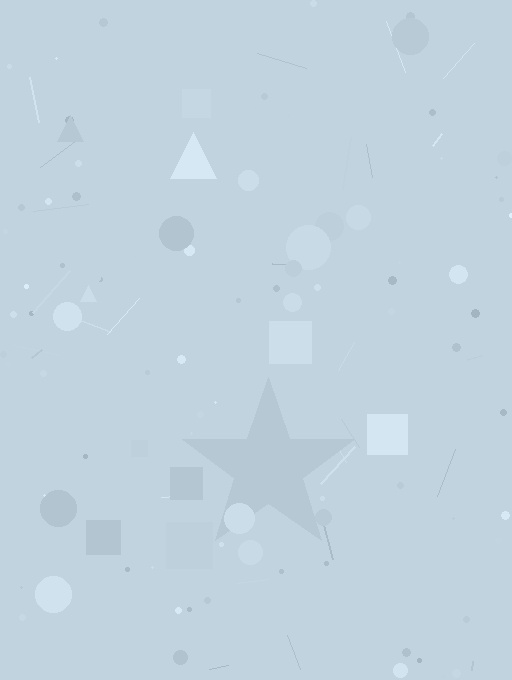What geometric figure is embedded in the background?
A star is embedded in the background.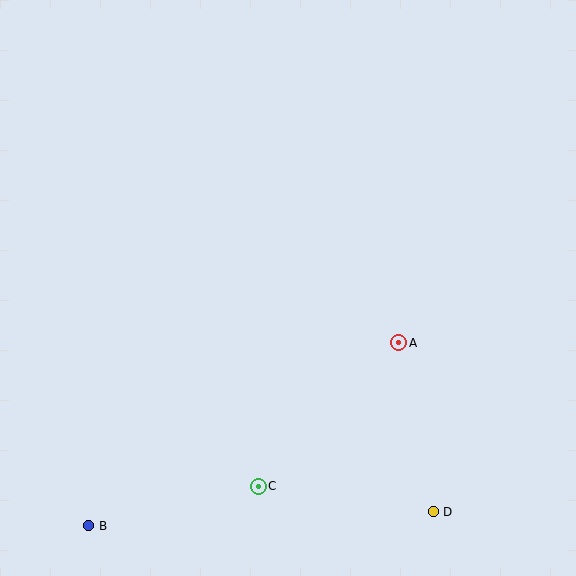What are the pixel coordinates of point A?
Point A is at (399, 343).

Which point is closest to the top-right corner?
Point A is closest to the top-right corner.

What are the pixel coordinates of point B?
Point B is at (89, 526).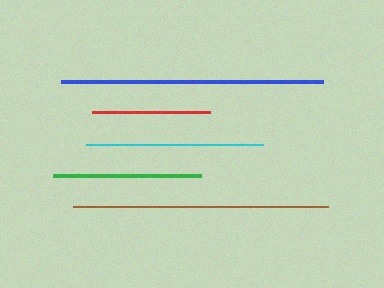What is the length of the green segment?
The green segment is approximately 148 pixels long.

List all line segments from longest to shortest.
From longest to shortest: blue, brown, cyan, green, red.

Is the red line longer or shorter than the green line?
The green line is longer than the red line.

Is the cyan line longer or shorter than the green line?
The cyan line is longer than the green line.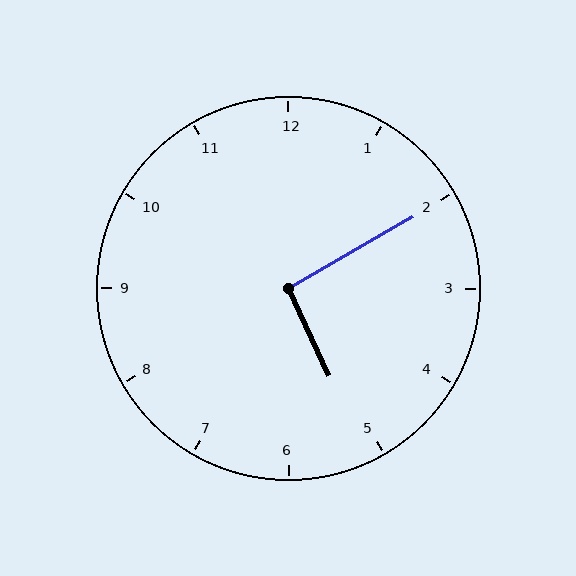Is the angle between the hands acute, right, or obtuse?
It is right.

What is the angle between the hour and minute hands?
Approximately 95 degrees.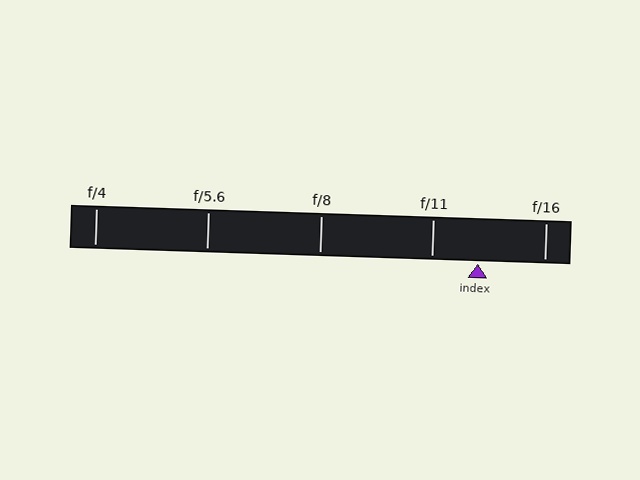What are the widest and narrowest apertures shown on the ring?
The widest aperture shown is f/4 and the narrowest is f/16.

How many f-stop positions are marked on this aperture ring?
There are 5 f-stop positions marked.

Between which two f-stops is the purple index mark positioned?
The index mark is between f/11 and f/16.